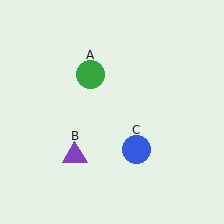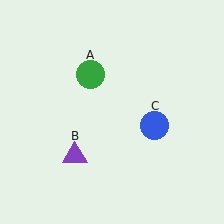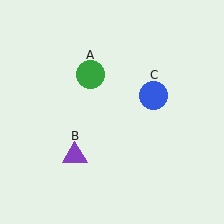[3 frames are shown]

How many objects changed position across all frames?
1 object changed position: blue circle (object C).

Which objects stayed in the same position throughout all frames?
Green circle (object A) and purple triangle (object B) remained stationary.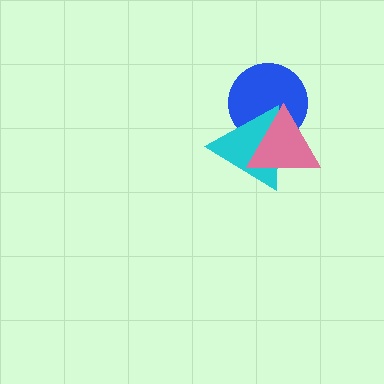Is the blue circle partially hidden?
Yes, it is partially covered by another shape.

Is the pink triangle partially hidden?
No, no other shape covers it.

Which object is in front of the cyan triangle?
The pink triangle is in front of the cyan triangle.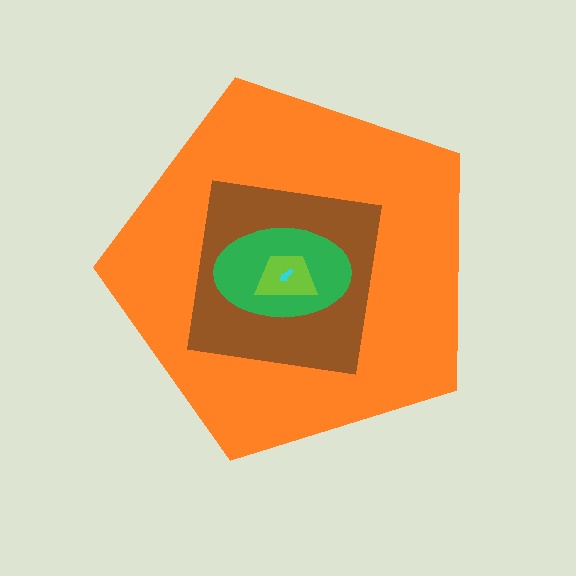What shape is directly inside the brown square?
The green ellipse.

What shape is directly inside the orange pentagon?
The brown square.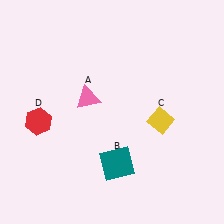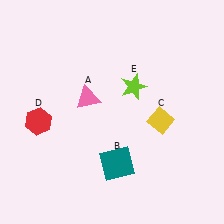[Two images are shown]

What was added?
A lime star (E) was added in Image 2.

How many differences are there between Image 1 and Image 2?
There is 1 difference between the two images.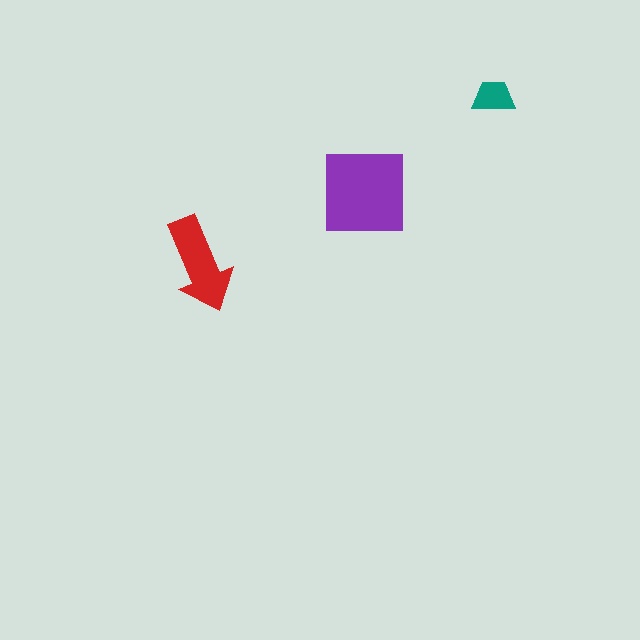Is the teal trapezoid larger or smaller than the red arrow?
Smaller.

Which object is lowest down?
The red arrow is bottommost.